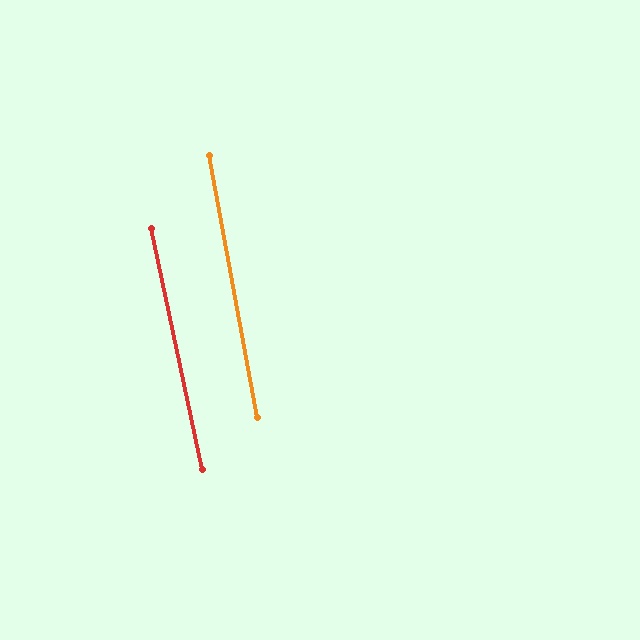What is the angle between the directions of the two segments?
Approximately 1 degree.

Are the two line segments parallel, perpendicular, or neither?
Parallel — their directions differ by only 1.3°.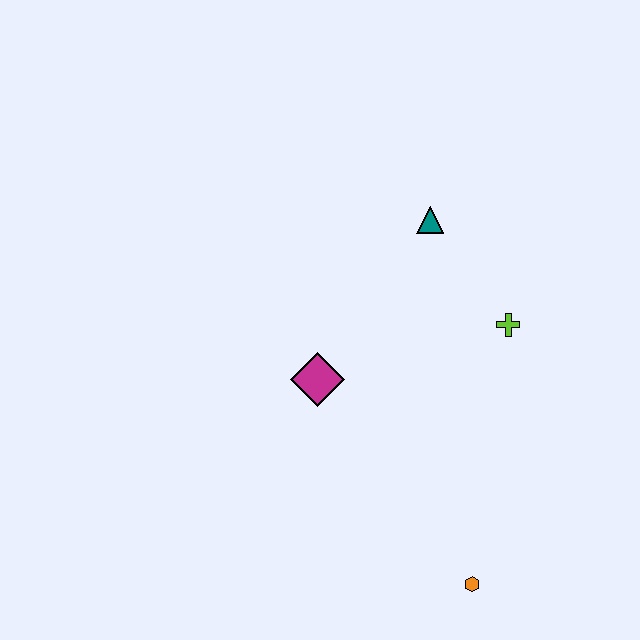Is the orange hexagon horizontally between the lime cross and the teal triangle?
Yes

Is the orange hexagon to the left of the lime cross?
Yes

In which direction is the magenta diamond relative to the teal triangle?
The magenta diamond is below the teal triangle.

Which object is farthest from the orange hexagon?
The teal triangle is farthest from the orange hexagon.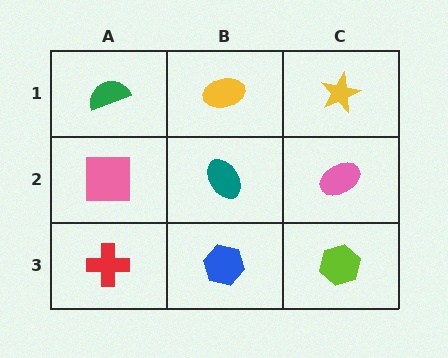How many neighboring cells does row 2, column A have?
3.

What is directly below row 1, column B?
A teal ellipse.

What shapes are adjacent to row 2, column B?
A yellow ellipse (row 1, column B), a blue hexagon (row 3, column B), a pink square (row 2, column A), a pink ellipse (row 2, column C).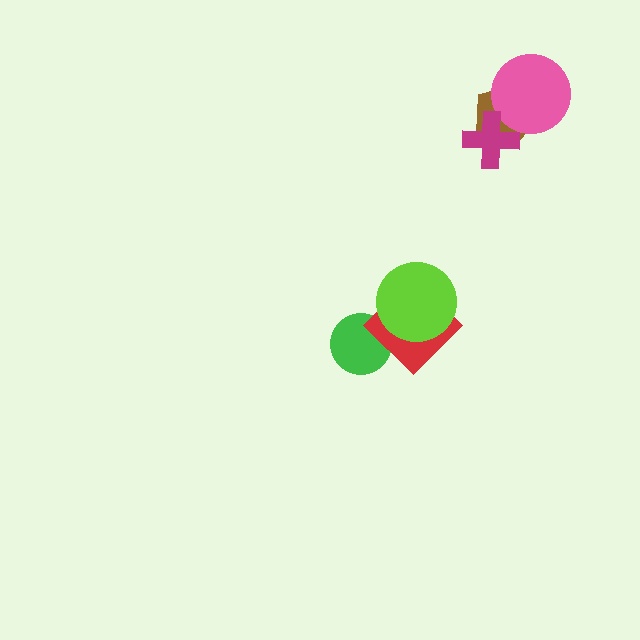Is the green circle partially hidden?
Yes, it is partially covered by another shape.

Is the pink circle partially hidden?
Yes, it is partially covered by another shape.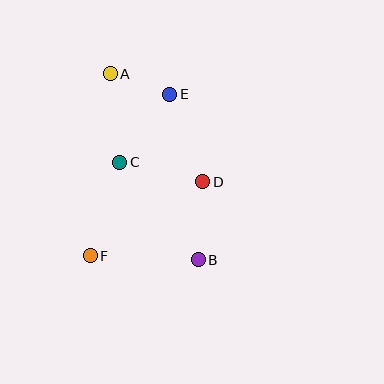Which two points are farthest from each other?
Points A and B are farthest from each other.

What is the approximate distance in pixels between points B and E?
The distance between B and E is approximately 168 pixels.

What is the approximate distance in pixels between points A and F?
The distance between A and F is approximately 183 pixels.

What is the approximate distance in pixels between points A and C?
The distance between A and C is approximately 89 pixels.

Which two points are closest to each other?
Points A and E are closest to each other.